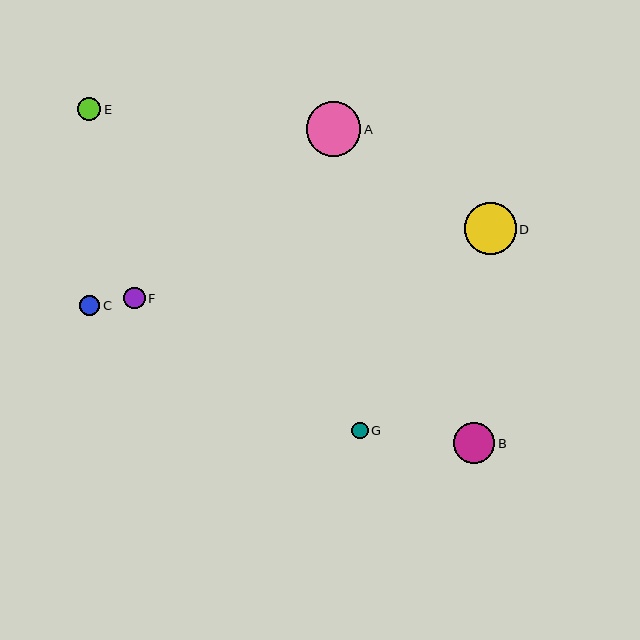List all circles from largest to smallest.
From largest to smallest: A, D, B, E, F, C, G.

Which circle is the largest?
Circle A is the largest with a size of approximately 55 pixels.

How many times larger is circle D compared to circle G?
Circle D is approximately 3.1 times the size of circle G.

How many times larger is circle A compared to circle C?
Circle A is approximately 2.7 times the size of circle C.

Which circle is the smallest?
Circle G is the smallest with a size of approximately 17 pixels.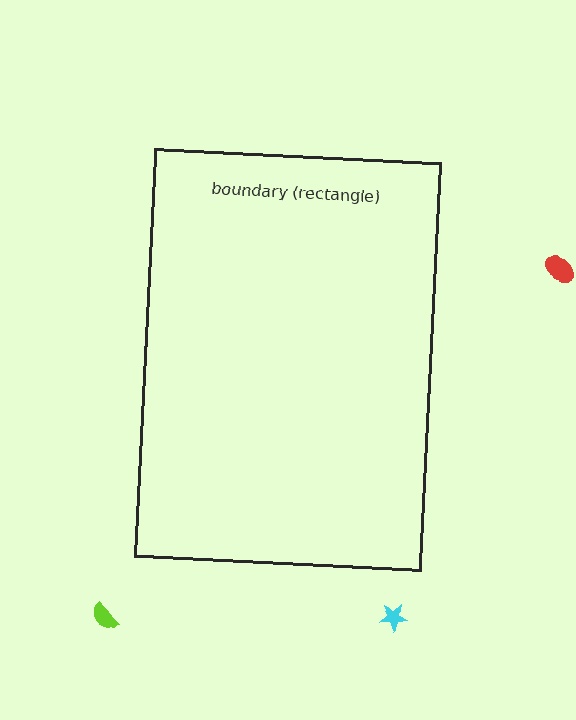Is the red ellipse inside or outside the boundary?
Outside.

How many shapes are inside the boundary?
0 inside, 3 outside.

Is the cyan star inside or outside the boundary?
Outside.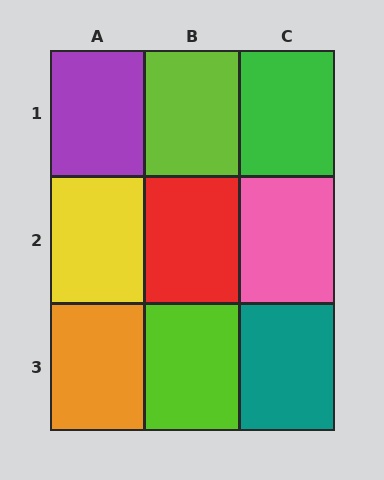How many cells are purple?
1 cell is purple.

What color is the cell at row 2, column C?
Pink.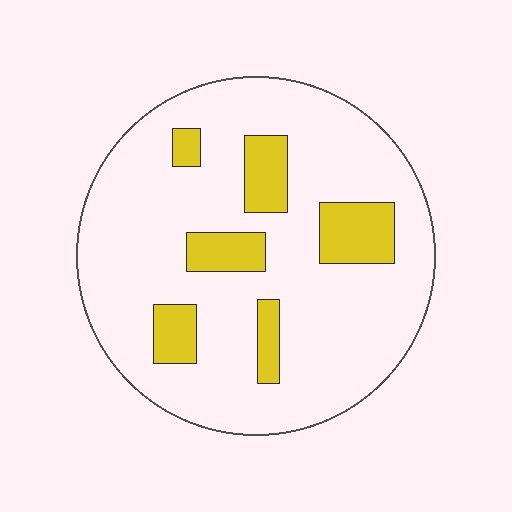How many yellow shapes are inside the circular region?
6.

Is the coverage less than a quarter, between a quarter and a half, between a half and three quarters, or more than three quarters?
Less than a quarter.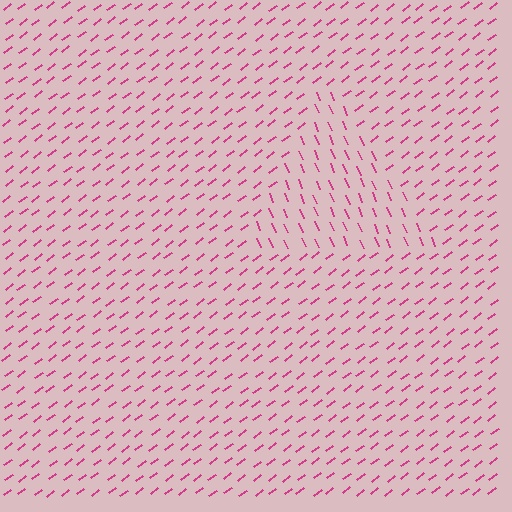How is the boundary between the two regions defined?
The boundary is defined purely by a change in line orientation (approximately 76 degrees difference). All lines are the same color and thickness.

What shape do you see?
I see a triangle.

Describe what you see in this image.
The image is filled with small magenta line segments. A triangle region in the image has lines oriented differently from the surrounding lines, creating a visible texture boundary.